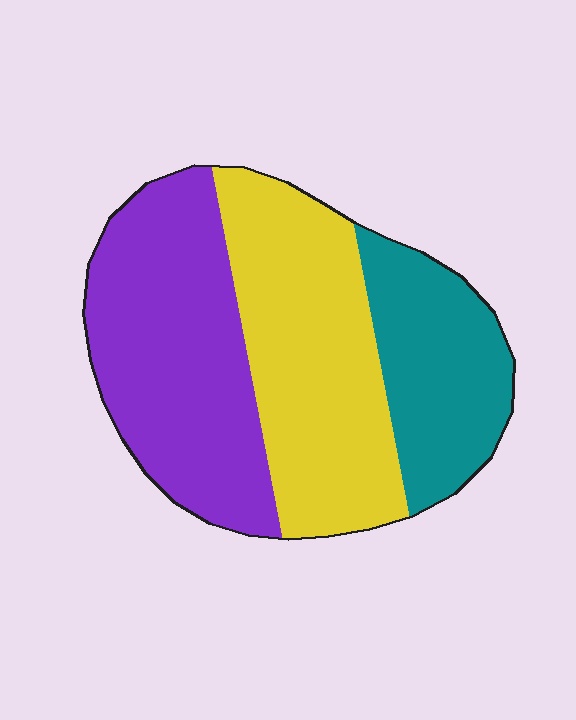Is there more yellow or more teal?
Yellow.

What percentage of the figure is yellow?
Yellow takes up between a quarter and a half of the figure.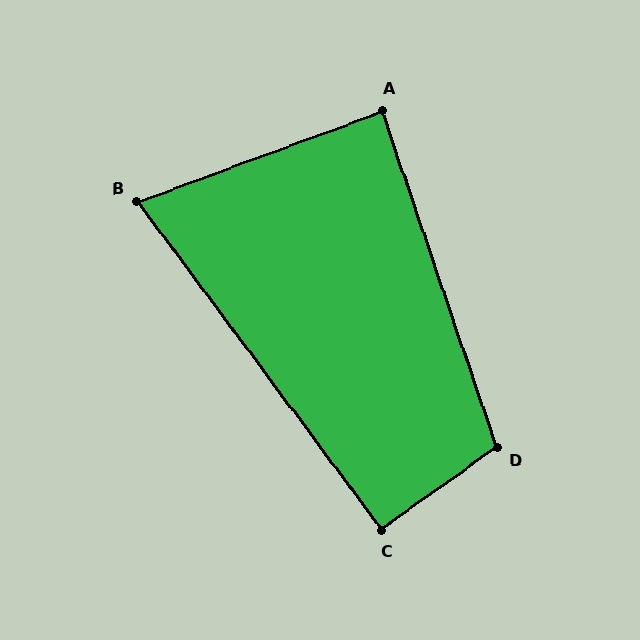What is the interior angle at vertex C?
Approximately 91 degrees (approximately right).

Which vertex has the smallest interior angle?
B, at approximately 74 degrees.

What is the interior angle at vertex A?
Approximately 89 degrees (approximately right).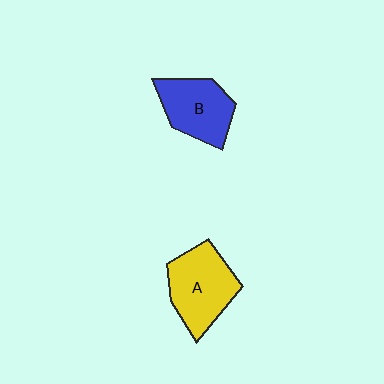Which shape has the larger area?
Shape A (yellow).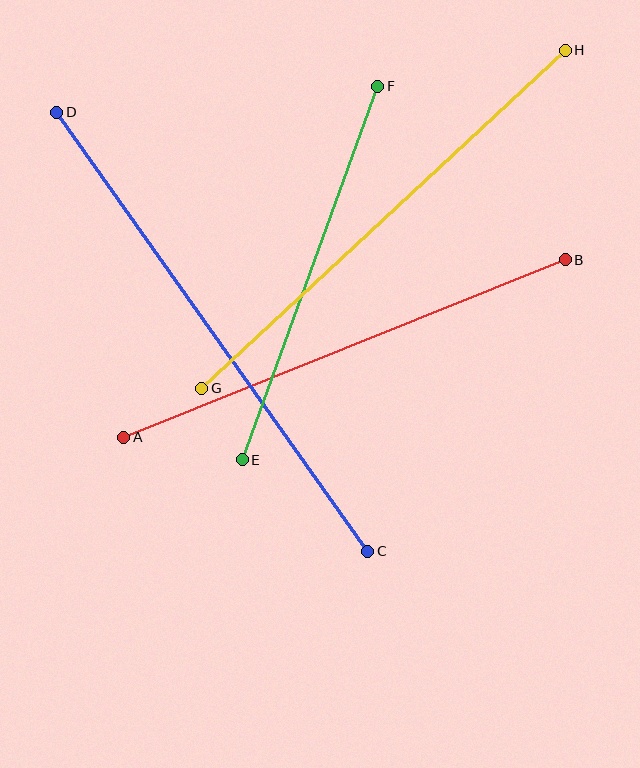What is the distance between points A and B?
The distance is approximately 476 pixels.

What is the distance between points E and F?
The distance is approximately 397 pixels.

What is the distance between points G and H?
The distance is approximately 496 pixels.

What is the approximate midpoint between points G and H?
The midpoint is at approximately (384, 219) pixels.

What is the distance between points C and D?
The distance is approximately 538 pixels.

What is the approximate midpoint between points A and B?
The midpoint is at approximately (345, 348) pixels.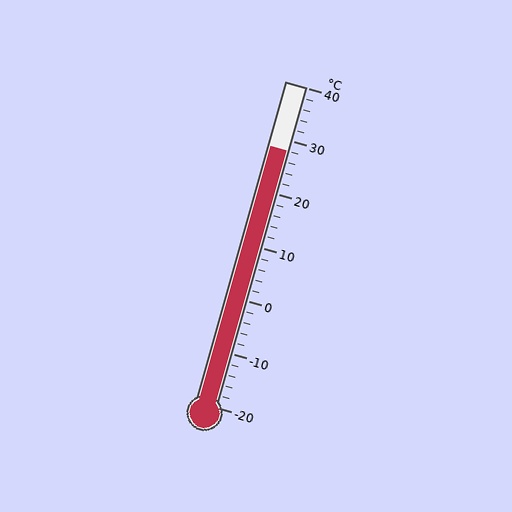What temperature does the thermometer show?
The thermometer shows approximately 28°C.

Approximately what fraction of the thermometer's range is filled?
The thermometer is filled to approximately 80% of its range.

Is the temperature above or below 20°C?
The temperature is above 20°C.